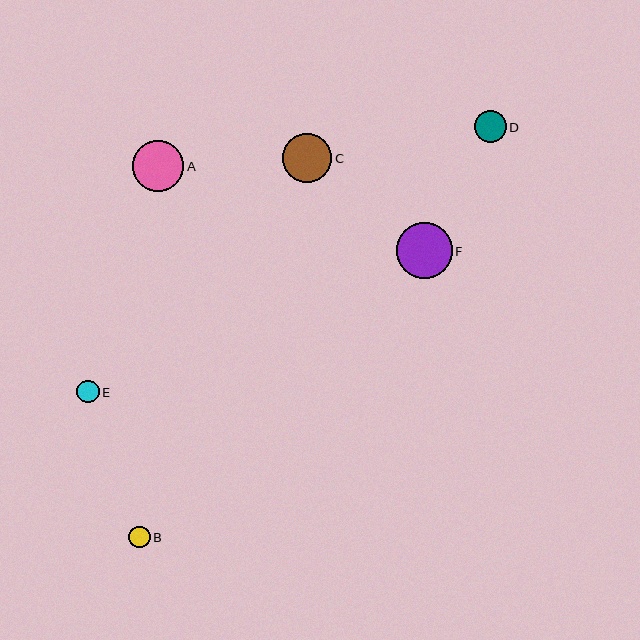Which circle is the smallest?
Circle B is the smallest with a size of approximately 22 pixels.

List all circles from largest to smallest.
From largest to smallest: F, A, C, D, E, B.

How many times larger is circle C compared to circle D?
Circle C is approximately 1.6 times the size of circle D.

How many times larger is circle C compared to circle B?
Circle C is approximately 2.3 times the size of circle B.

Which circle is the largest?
Circle F is the largest with a size of approximately 56 pixels.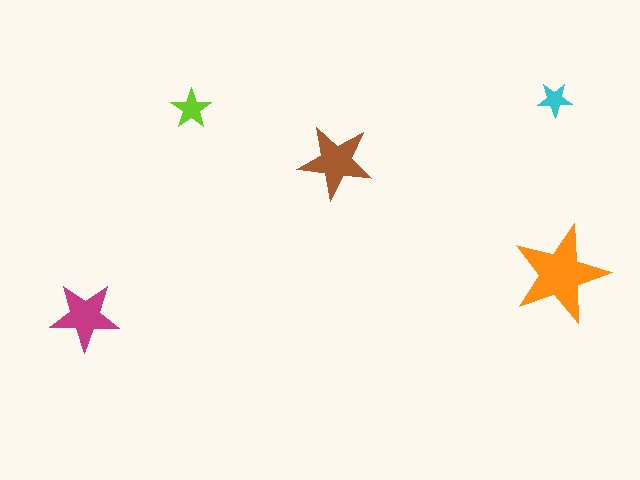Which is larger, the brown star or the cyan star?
The brown one.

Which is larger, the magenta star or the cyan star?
The magenta one.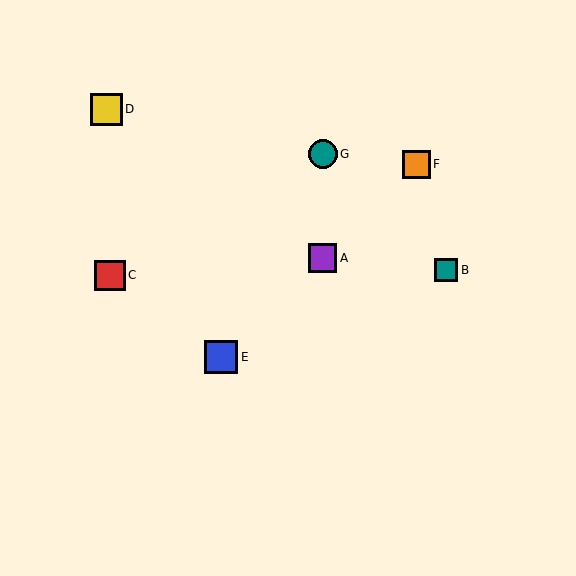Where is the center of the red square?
The center of the red square is at (110, 275).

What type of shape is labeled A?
Shape A is a purple square.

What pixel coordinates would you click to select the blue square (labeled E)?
Click at (221, 357) to select the blue square E.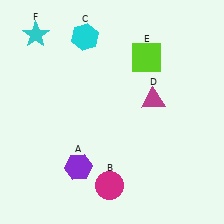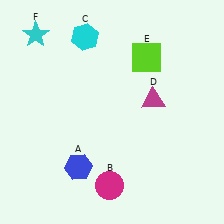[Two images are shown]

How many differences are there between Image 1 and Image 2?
There is 1 difference between the two images.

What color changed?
The hexagon (A) changed from purple in Image 1 to blue in Image 2.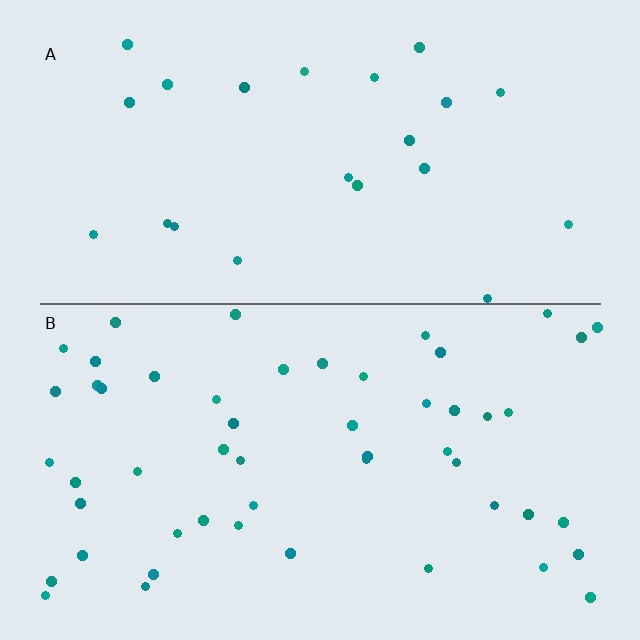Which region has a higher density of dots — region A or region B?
B (the bottom).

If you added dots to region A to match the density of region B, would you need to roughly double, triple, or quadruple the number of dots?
Approximately double.